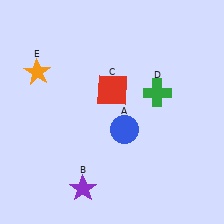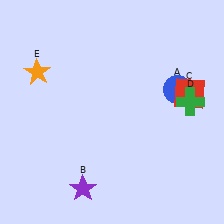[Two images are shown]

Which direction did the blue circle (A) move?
The blue circle (A) moved right.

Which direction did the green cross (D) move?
The green cross (D) moved right.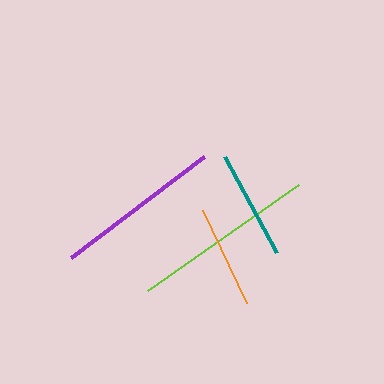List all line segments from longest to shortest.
From longest to shortest: lime, purple, teal, orange.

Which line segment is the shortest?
The orange line is the shortest at approximately 103 pixels.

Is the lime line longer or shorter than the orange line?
The lime line is longer than the orange line.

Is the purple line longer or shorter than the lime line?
The lime line is longer than the purple line.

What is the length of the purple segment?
The purple segment is approximately 167 pixels long.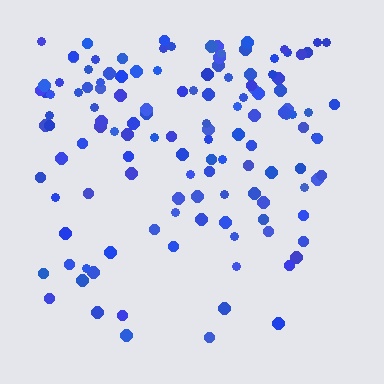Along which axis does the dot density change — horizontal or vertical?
Vertical.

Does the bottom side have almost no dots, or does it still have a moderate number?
Still a moderate number, just noticeably fewer than the top.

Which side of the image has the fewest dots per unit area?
The bottom.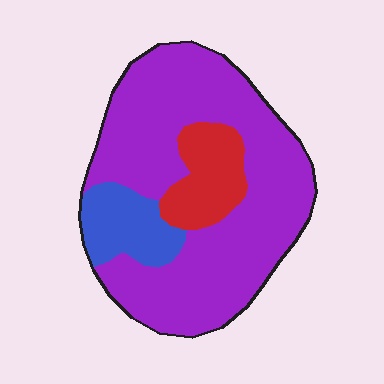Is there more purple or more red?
Purple.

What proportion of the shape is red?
Red covers roughly 15% of the shape.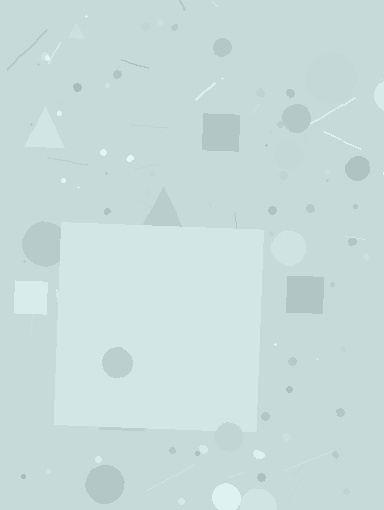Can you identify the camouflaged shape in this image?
The camouflaged shape is a square.